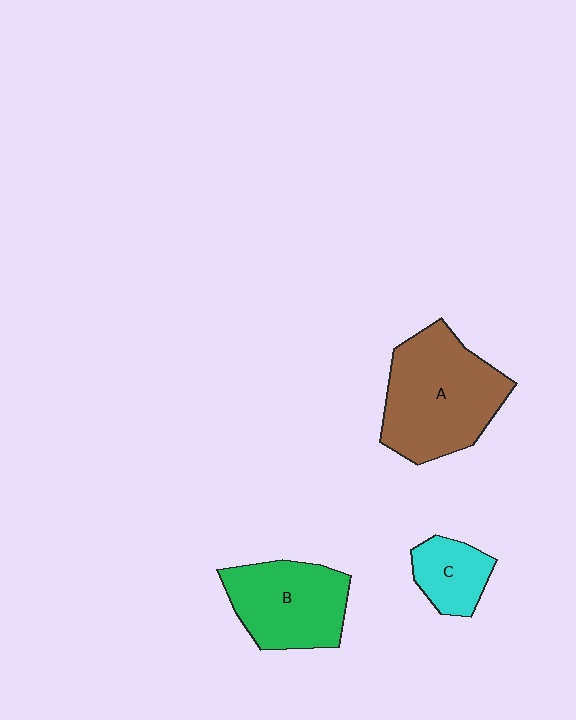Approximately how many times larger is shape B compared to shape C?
Approximately 1.9 times.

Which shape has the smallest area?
Shape C (cyan).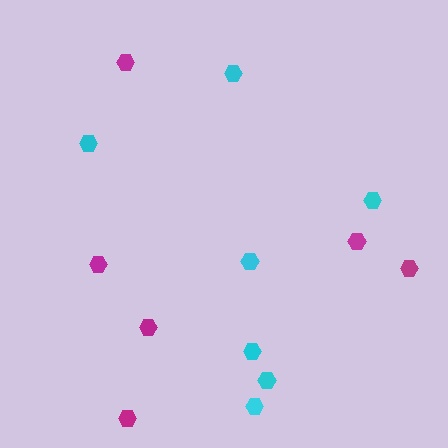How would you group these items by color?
There are 2 groups: one group of cyan hexagons (7) and one group of magenta hexagons (6).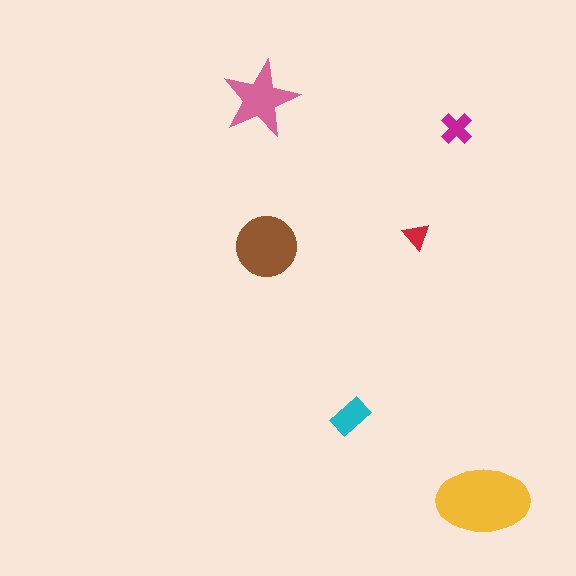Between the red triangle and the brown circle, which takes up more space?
The brown circle.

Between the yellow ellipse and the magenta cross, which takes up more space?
The yellow ellipse.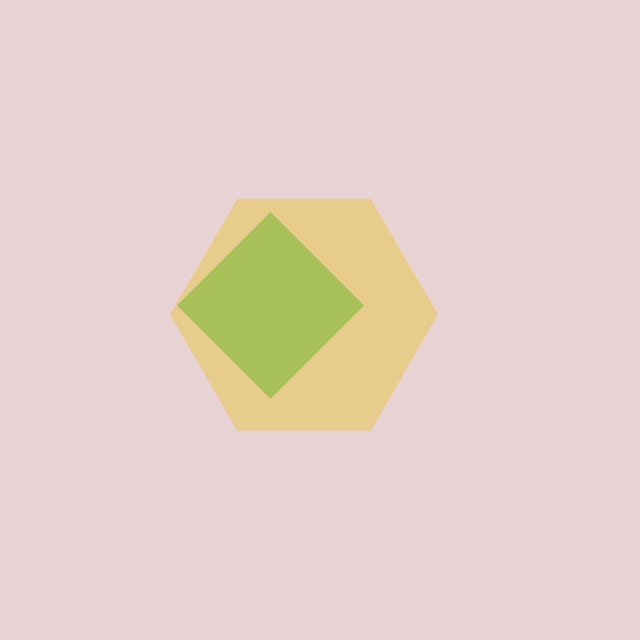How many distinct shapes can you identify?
There are 2 distinct shapes: a green diamond, a yellow hexagon.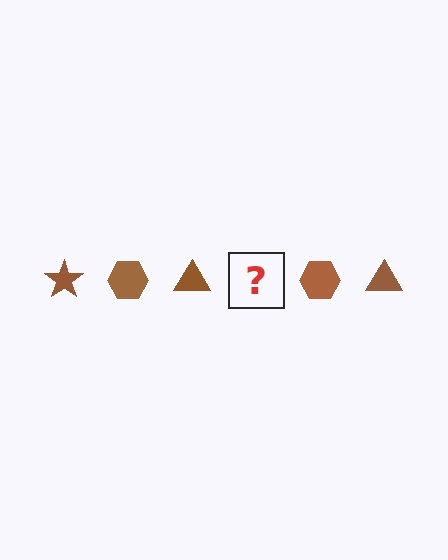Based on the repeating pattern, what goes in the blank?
The blank should be a brown star.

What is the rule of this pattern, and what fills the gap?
The rule is that the pattern cycles through star, hexagon, triangle shapes in brown. The gap should be filled with a brown star.